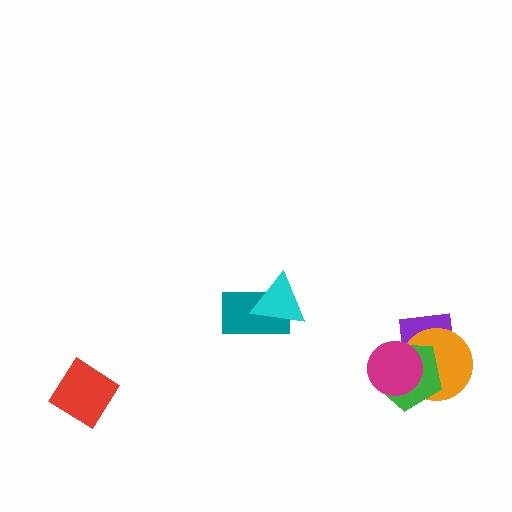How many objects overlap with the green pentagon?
3 objects overlap with the green pentagon.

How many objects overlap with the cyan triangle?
1 object overlaps with the cyan triangle.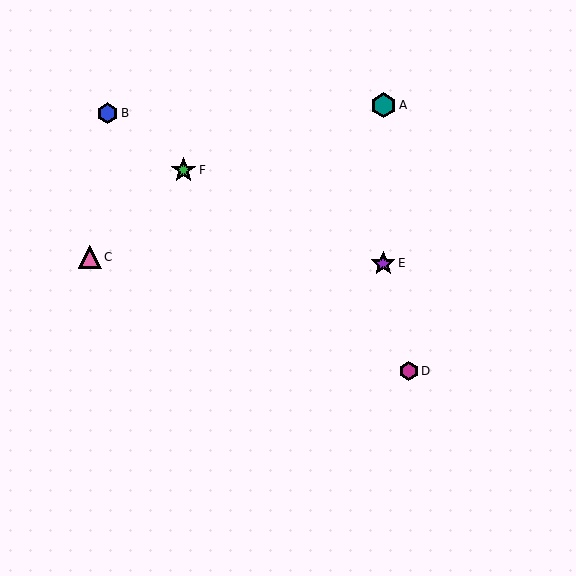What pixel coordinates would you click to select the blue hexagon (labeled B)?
Click at (108, 113) to select the blue hexagon B.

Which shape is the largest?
The teal hexagon (labeled A) is the largest.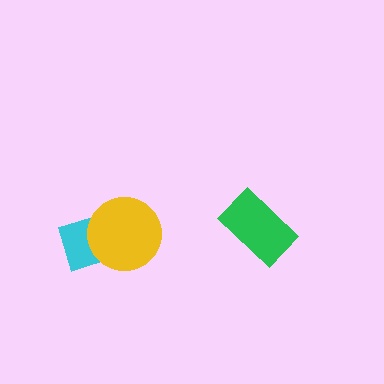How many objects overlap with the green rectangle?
0 objects overlap with the green rectangle.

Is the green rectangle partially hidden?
No, no other shape covers it.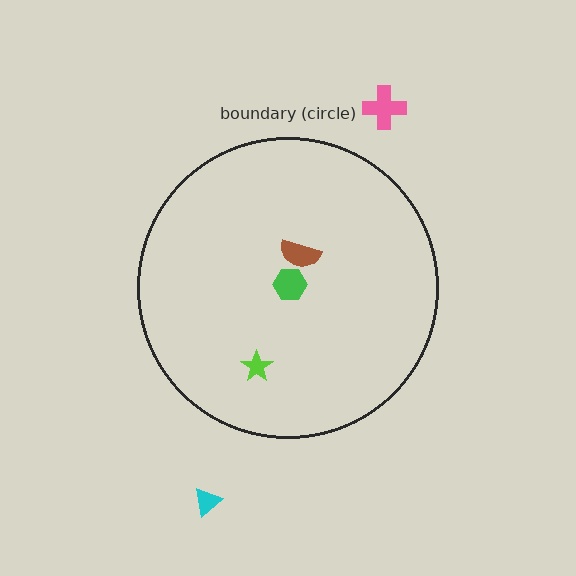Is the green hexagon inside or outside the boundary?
Inside.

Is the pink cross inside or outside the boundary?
Outside.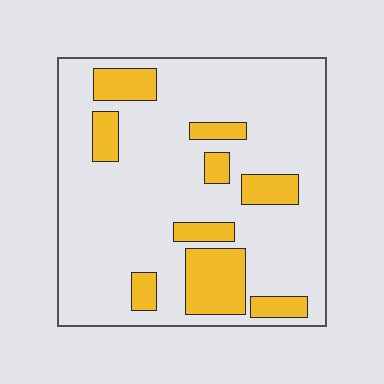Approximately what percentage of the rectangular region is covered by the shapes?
Approximately 20%.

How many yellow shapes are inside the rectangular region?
9.